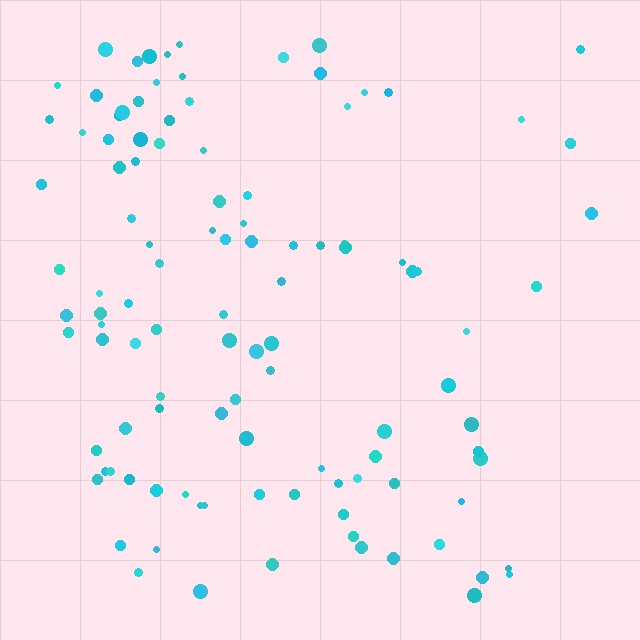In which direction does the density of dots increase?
From right to left, with the left side densest.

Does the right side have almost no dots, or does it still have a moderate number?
Still a moderate number, just noticeably fewer than the left.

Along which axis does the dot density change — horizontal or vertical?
Horizontal.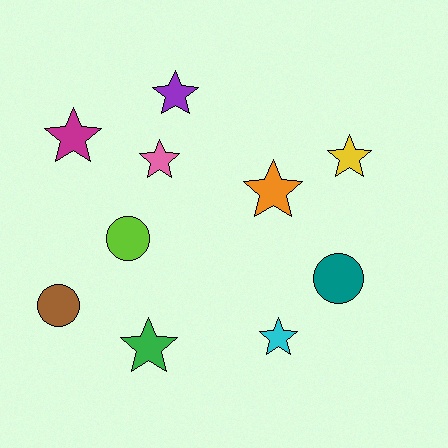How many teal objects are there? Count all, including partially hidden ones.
There is 1 teal object.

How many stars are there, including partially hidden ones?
There are 7 stars.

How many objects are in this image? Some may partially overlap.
There are 10 objects.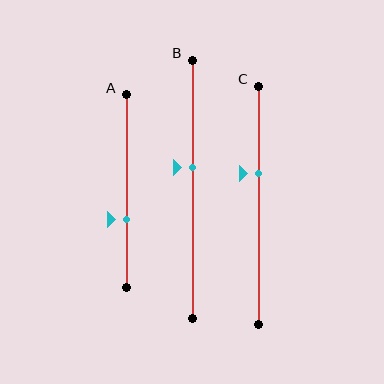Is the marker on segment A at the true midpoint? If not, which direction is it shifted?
No, the marker on segment A is shifted downward by about 15% of the segment length.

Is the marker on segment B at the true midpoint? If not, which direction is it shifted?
No, the marker on segment B is shifted upward by about 8% of the segment length.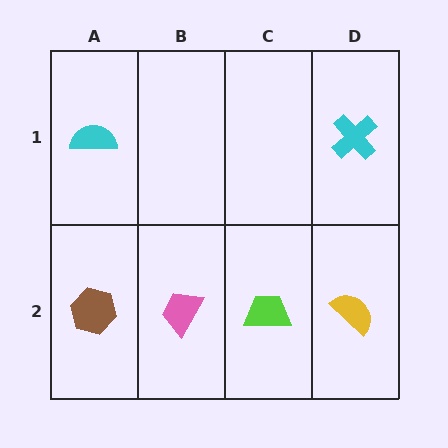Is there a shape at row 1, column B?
No, that cell is empty.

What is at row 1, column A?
A cyan semicircle.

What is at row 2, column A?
A brown hexagon.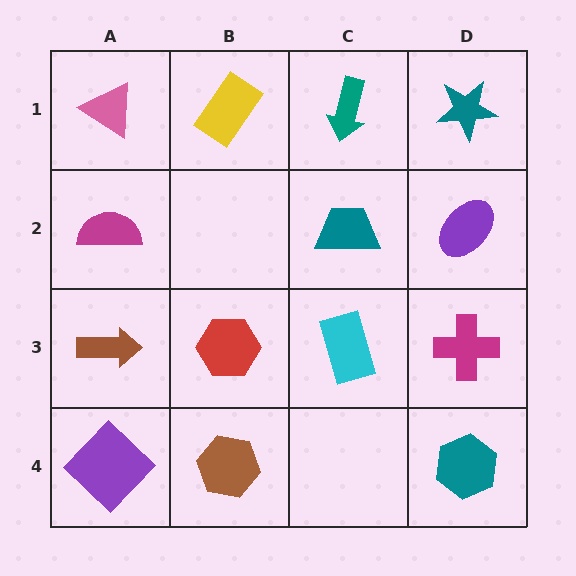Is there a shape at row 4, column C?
No, that cell is empty.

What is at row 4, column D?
A teal hexagon.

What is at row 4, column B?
A brown hexagon.